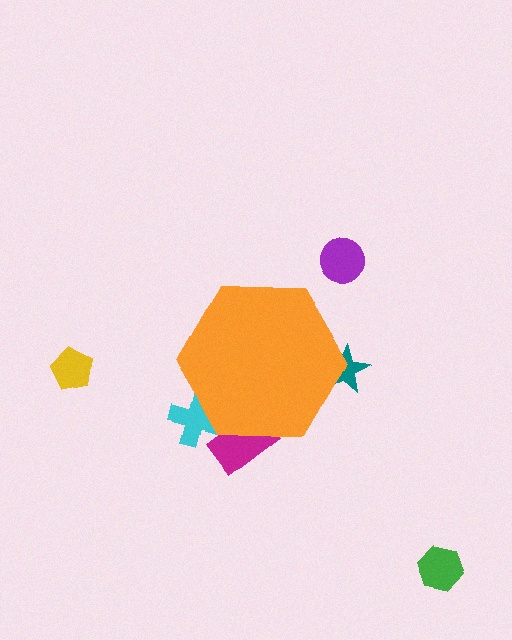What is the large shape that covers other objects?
An orange hexagon.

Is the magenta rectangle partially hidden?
Yes, the magenta rectangle is partially hidden behind the orange hexagon.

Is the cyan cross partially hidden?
Yes, the cyan cross is partially hidden behind the orange hexagon.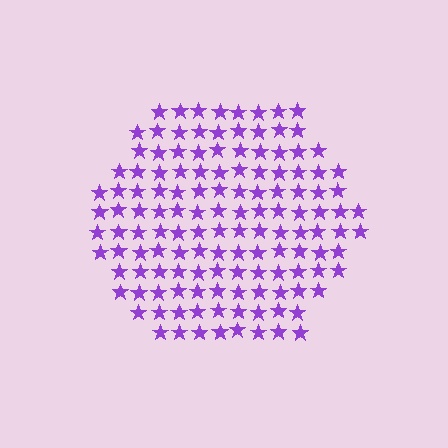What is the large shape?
The large shape is a hexagon.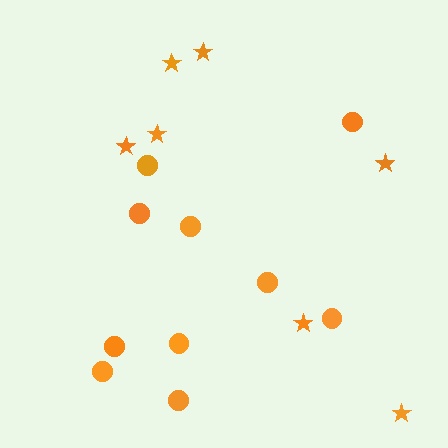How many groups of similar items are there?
There are 2 groups: one group of circles (10) and one group of stars (7).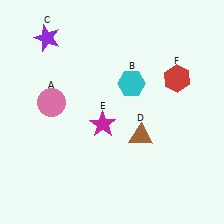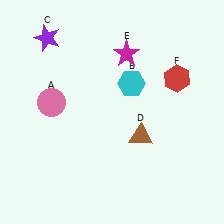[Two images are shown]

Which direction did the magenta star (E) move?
The magenta star (E) moved up.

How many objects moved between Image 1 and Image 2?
1 object moved between the two images.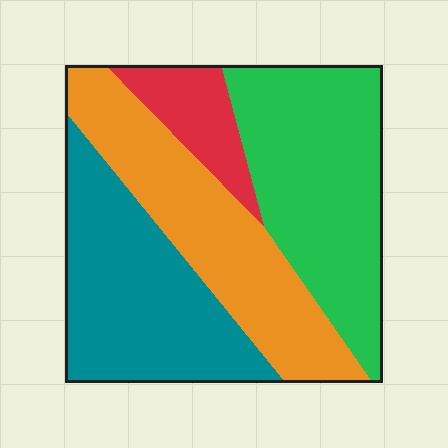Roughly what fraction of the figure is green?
Green takes up about one third (1/3) of the figure.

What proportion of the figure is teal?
Teal takes up about one third (1/3) of the figure.